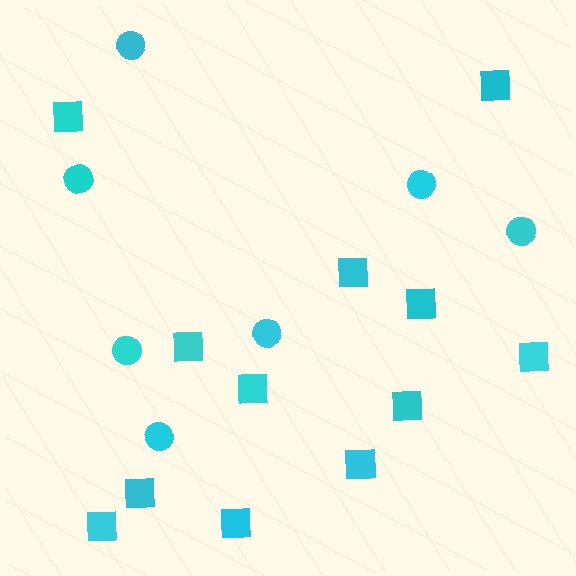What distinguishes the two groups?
There are 2 groups: one group of squares (12) and one group of circles (7).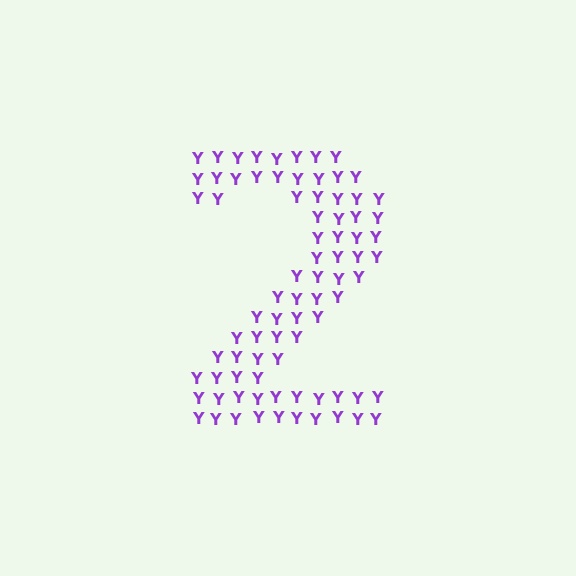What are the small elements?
The small elements are letter Y's.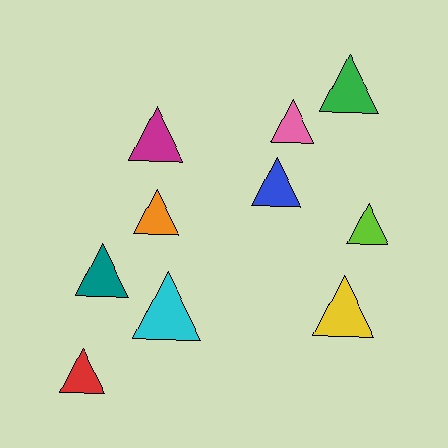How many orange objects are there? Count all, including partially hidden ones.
There is 1 orange object.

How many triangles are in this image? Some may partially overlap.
There are 10 triangles.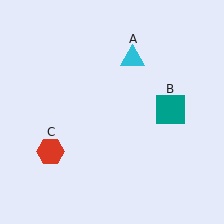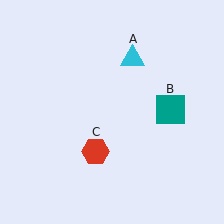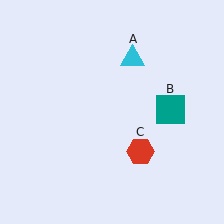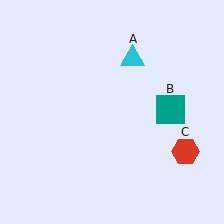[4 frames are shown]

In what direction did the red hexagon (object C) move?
The red hexagon (object C) moved right.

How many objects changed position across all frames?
1 object changed position: red hexagon (object C).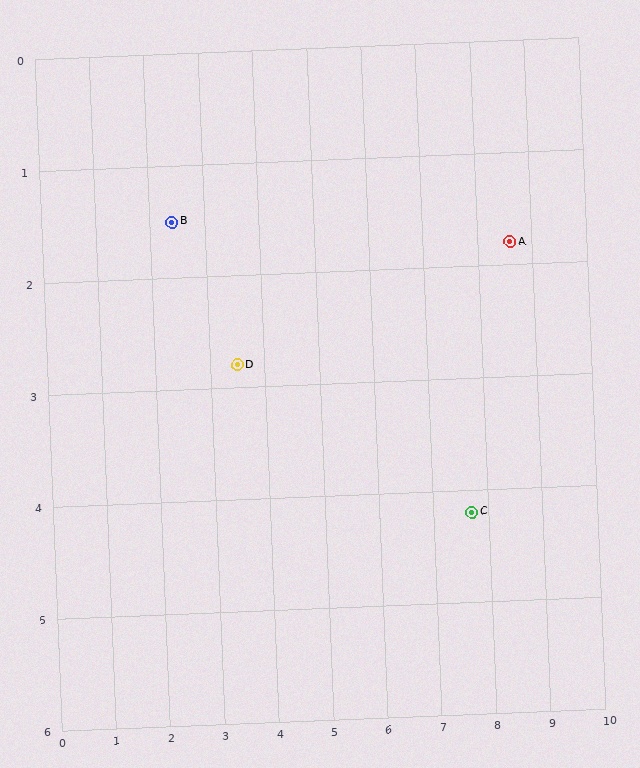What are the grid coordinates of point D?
Point D is at approximately (3.5, 2.8).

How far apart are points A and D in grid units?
Points A and D are about 5.2 grid units apart.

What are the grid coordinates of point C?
Point C is at approximately (7.7, 4.2).